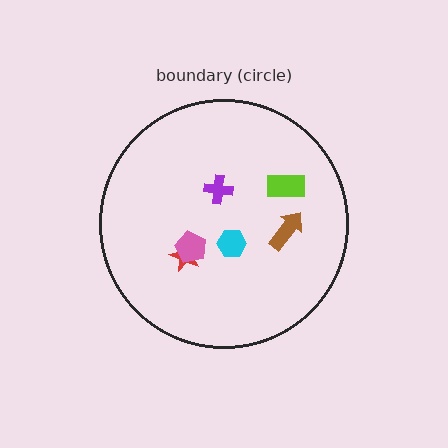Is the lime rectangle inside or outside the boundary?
Inside.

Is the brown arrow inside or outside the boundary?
Inside.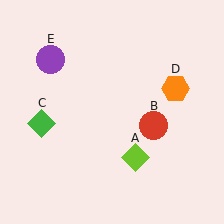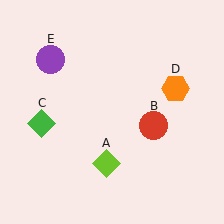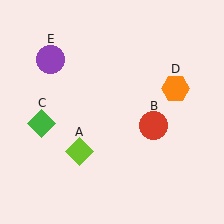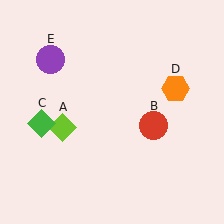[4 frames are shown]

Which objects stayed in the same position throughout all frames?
Red circle (object B) and green diamond (object C) and orange hexagon (object D) and purple circle (object E) remained stationary.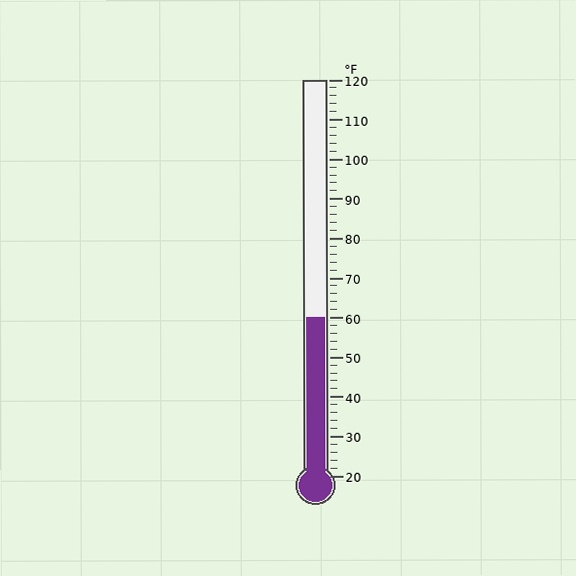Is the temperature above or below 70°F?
The temperature is below 70°F.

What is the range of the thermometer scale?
The thermometer scale ranges from 20°F to 120°F.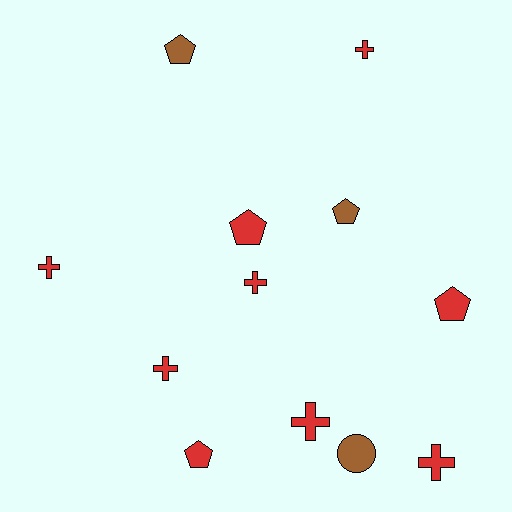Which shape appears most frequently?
Cross, with 6 objects.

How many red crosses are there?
There are 6 red crosses.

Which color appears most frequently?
Red, with 9 objects.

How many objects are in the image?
There are 12 objects.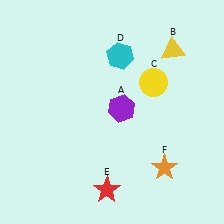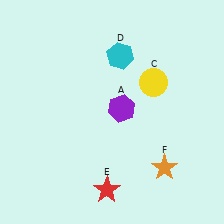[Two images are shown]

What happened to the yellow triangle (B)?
The yellow triangle (B) was removed in Image 2. It was in the top-right area of Image 1.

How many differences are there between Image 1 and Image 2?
There is 1 difference between the two images.